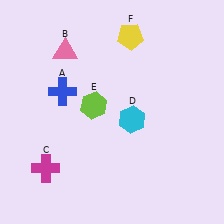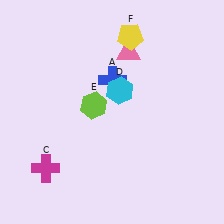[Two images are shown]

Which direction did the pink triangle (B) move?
The pink triangle (B) moved right.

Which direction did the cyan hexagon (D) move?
The cyan hexagon (D) moved up.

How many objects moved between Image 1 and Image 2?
3 objects moved between the two images.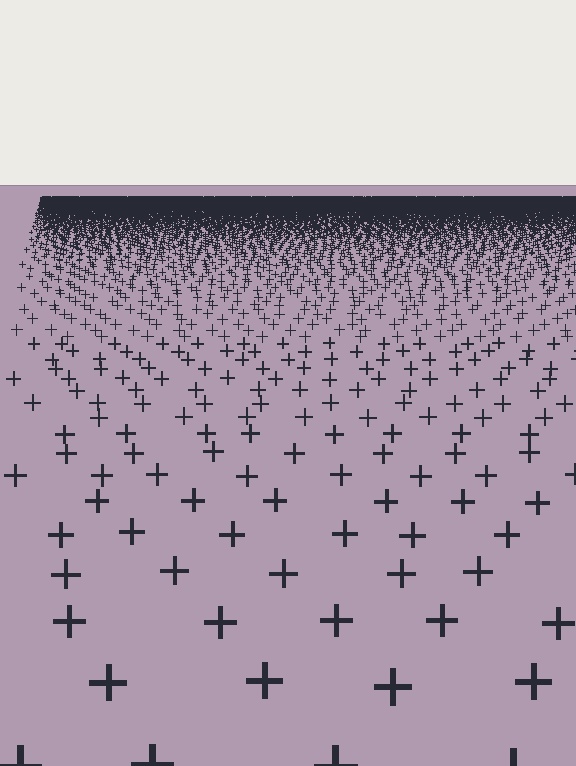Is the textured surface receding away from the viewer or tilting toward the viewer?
The surface is receding away from the viewer. Texture elements get smaller and denser toward the top.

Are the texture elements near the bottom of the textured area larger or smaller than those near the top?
Larger. Near the bottom, elements are closer to the viewer and appear at a bigger on-screen size.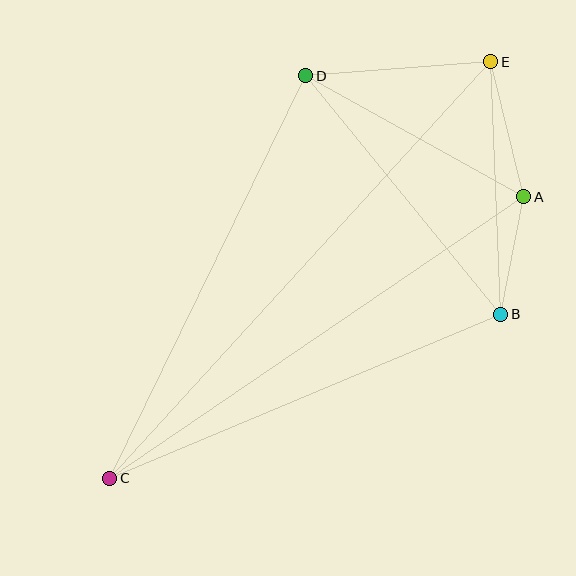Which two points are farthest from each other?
Points C and E are farthest from each other.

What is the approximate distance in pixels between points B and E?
The distance between B and E is approximately 253 pixels.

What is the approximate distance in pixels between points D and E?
The distance between D and E is approximately 186 pixels.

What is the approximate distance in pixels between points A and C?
The distance between A and C is approximately 500 pixels.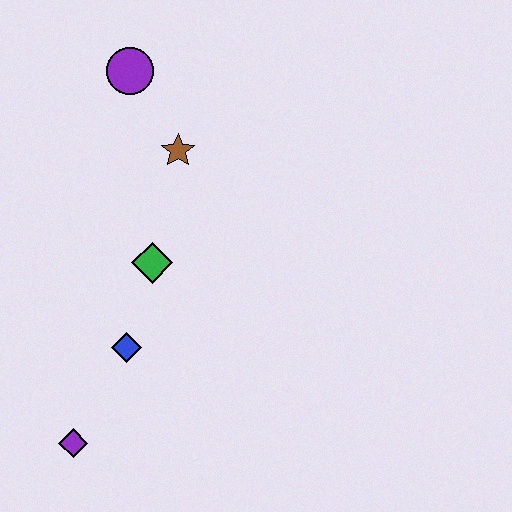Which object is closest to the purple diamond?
The blue diamond is closest to the purple diamond.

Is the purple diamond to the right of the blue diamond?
No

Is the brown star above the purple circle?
No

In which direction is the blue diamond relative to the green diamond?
The blue diamond is below the green diamond.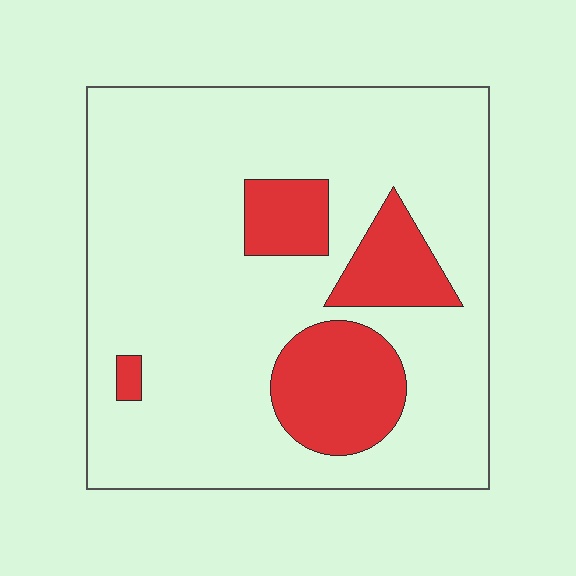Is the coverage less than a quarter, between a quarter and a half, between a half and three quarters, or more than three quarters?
Less than a quarter.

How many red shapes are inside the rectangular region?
4.